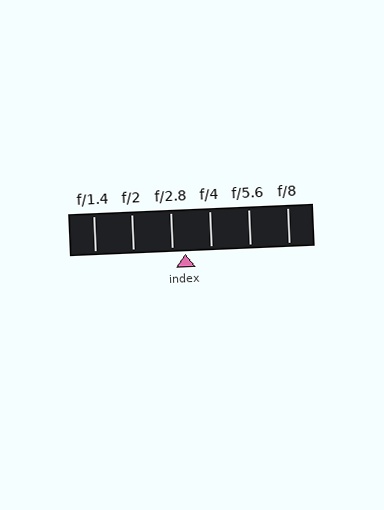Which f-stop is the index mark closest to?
The index mark is closest to f/2.8.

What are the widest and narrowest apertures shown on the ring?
The widest aperture shown is f/1.4 and the narrowest is f/8.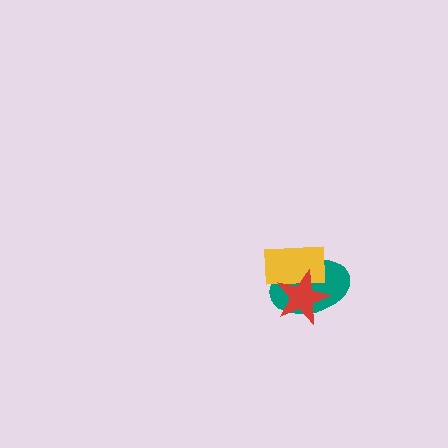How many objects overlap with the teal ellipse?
2 objects overlap with the teal ellipse.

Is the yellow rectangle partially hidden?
Yes, it is partially covered by another shape.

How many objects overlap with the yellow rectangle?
2 objects overlap with the yellow rectangle.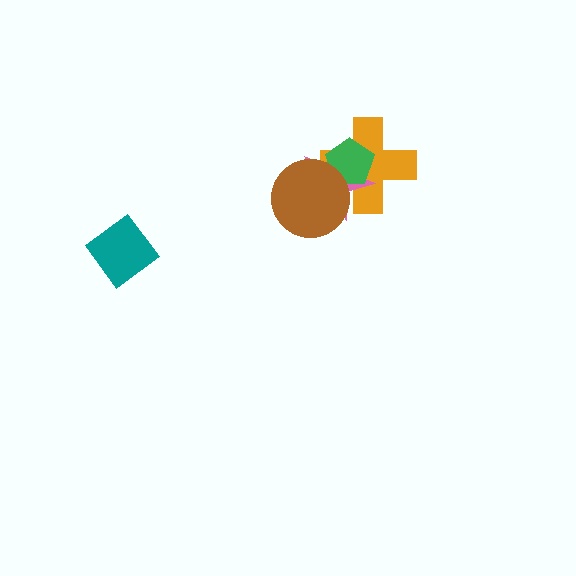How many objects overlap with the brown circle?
3 objects overlap with the brown circle.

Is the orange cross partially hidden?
Yes, it is partially covered by another shape.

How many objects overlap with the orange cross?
3 objects overlap with the orange cross.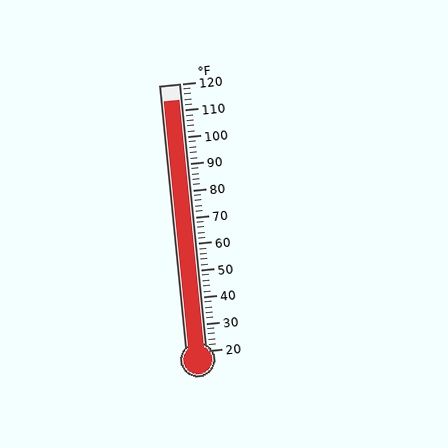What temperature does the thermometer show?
The thermometer shows approximately 114°F.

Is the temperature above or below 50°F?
The temperature is above 50°F.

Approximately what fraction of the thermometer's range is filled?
The thermometer is filled to approximately 95% of its range.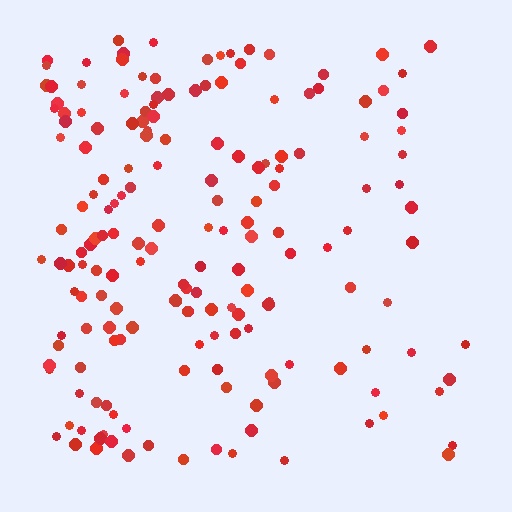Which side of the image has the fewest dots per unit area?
The right.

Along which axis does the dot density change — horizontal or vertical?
Horizontal.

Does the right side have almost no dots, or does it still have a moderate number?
Still a moderate number, just noticeably fewer than the left.